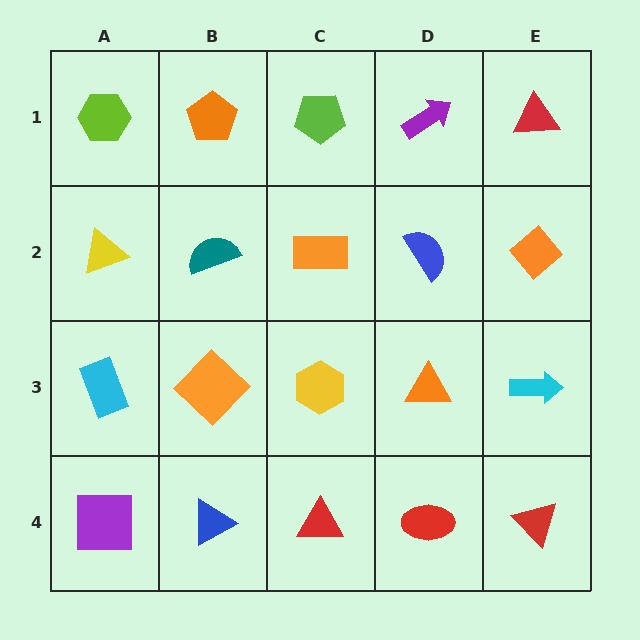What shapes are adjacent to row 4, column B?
An orange diamond (row 3, column B), a purple square (row 4, column A), a red triangle (row 4, column C).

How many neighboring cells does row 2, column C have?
4.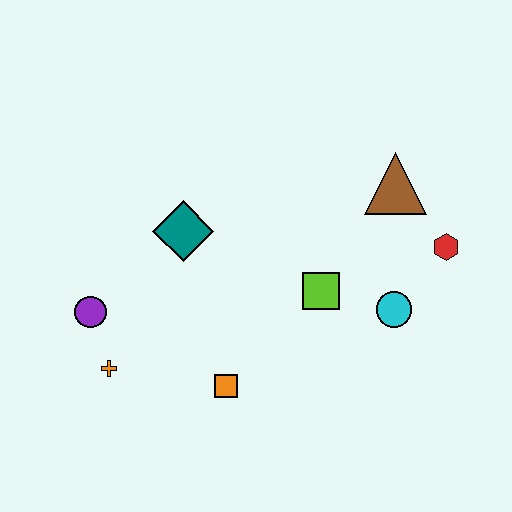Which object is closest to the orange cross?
The purple circle is closest to the orange cross.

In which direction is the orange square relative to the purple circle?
The orange square is to the right of the purple circle.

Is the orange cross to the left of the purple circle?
No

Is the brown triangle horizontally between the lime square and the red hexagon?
Yes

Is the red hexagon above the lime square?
Yes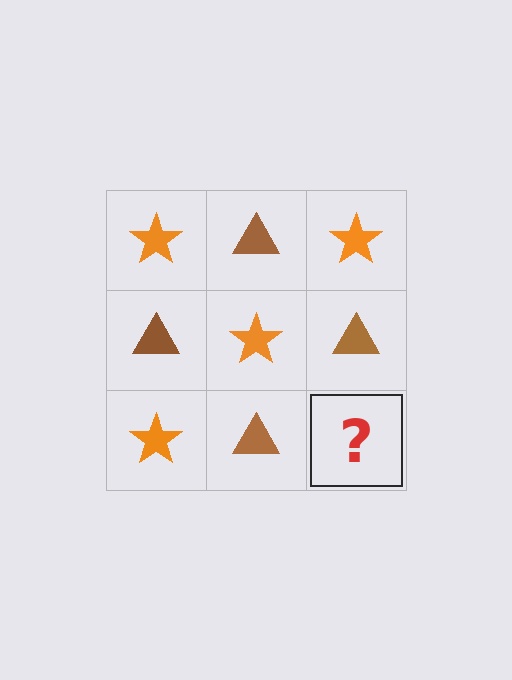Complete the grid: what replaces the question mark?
The question mark should be replaced with an orange star.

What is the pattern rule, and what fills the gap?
The rule is that it alternates orange star and brown triangle in a checkerboard pattern. The gap should be filled with an orange star.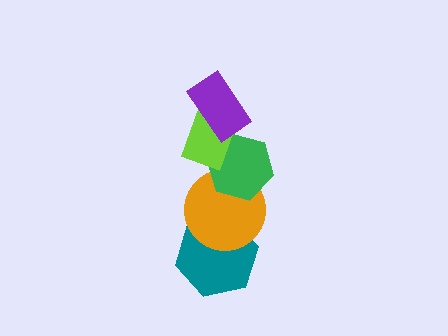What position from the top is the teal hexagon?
The teal hexagon is 5th from the top.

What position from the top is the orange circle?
The orange circle is 4th from the top.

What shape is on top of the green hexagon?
The lime rectangle is on top of the green hexagon.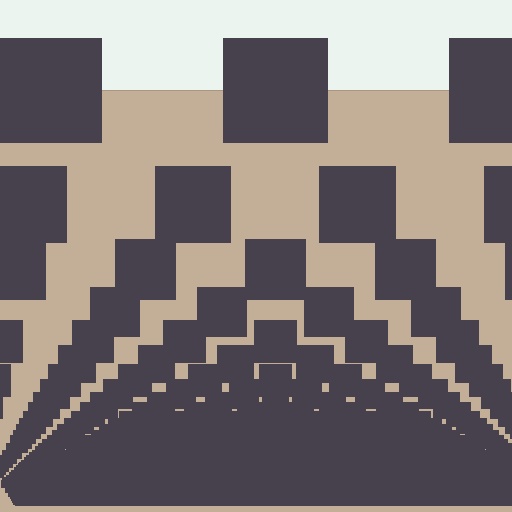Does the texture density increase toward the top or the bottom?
Density increases toward the bottom.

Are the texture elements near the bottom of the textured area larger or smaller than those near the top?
Smaller. The gradient is inverted — elements near the bottom are smaller and denser.